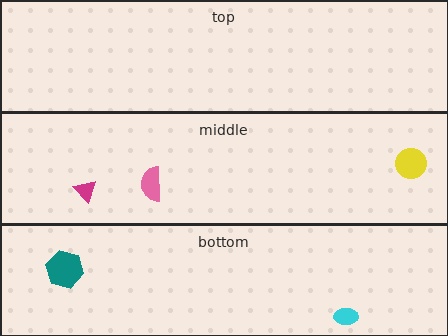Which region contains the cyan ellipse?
The bottom region.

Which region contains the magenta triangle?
The middle region.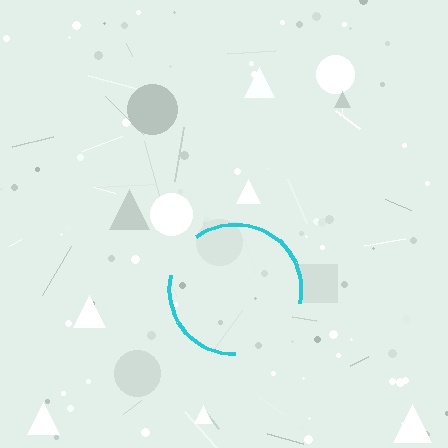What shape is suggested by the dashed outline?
The dashed outline suggests a circle.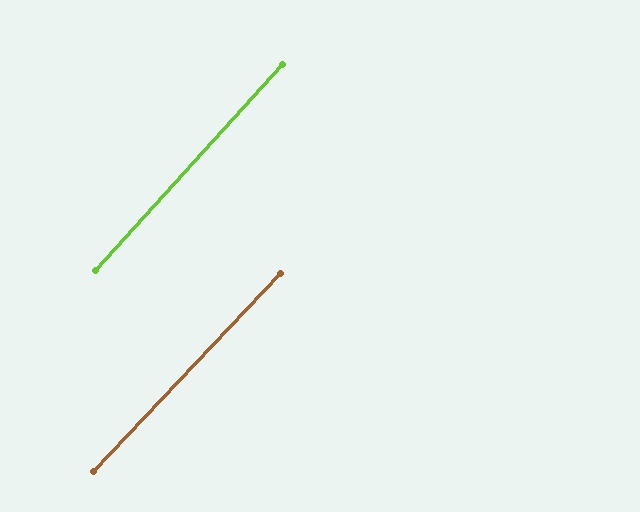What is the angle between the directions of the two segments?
Approximately 1 degree.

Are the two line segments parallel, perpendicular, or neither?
Parallel — their directions differ by only 1.2°.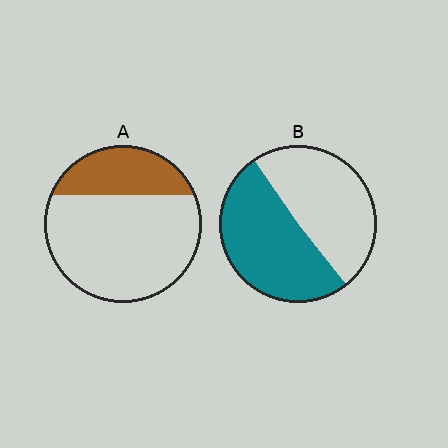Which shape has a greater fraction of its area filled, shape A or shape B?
Shape B.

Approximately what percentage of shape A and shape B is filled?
A is approximately 25% and B is approximately 50%.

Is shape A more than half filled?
No.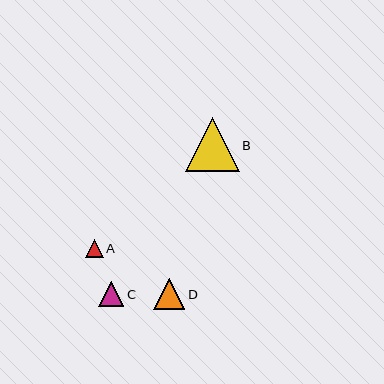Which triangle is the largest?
Triangle B is the largest with a size of approximately 54 pixels.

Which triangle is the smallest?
Triangle A is the smallest with a size of approximately 18 pixels.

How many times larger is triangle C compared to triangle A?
Triangle C is approximately 1.4 times the size of triangle A.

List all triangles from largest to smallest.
From largest to smallest: B, D, C, A.